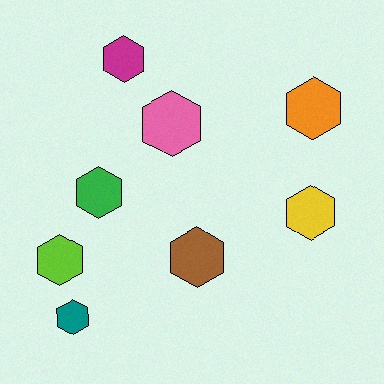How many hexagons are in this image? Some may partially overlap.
There are 8 hexagons.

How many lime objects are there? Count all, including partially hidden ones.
There is 1 lime object.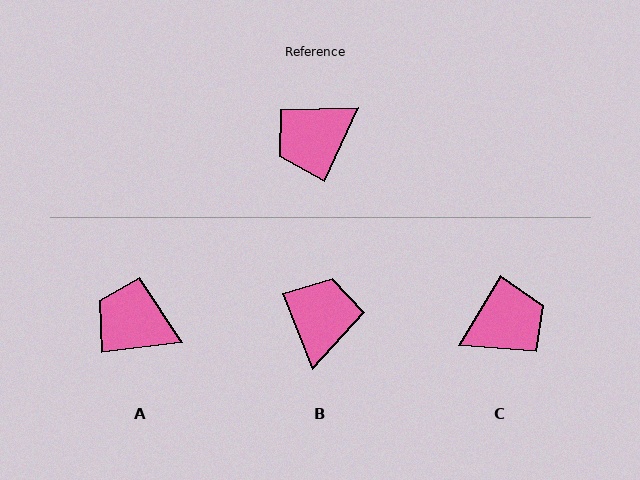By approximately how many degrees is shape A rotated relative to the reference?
Approximately 58 degrees clockwise.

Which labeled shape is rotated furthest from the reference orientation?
C, about 173 degrees away.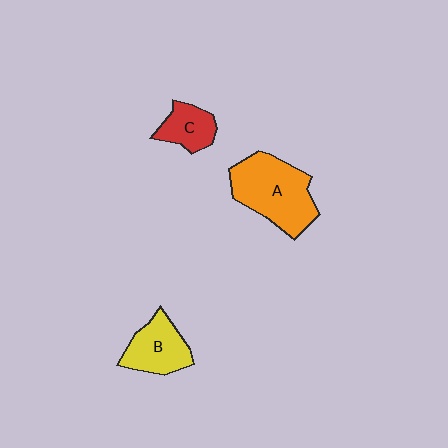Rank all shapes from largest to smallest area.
From largest to smallest: A (orange), B (yellow), C (red).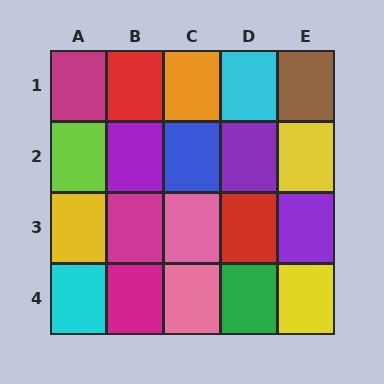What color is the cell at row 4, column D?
Green.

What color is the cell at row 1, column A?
Magenta.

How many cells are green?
1 cell is green.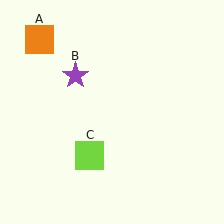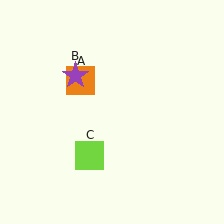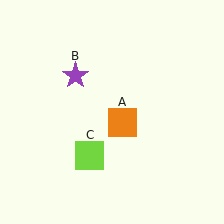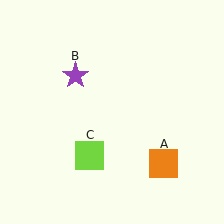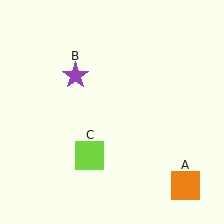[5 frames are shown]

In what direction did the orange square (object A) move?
The orange square (object A) moved down and to the right.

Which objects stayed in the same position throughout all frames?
Purple star (object B) and lime square (object C) remained stationary.